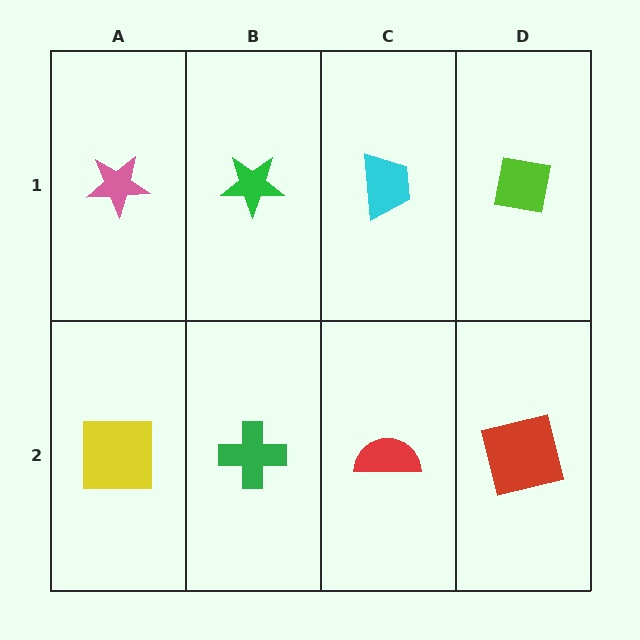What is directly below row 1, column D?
A red square.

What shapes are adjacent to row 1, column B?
A green cross (row 2, column B), a pink star (row 1, column A), a cyan trapezoid (row 1, column C).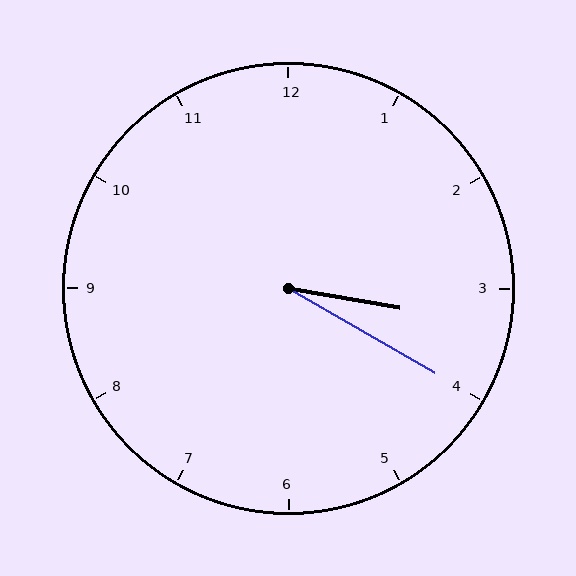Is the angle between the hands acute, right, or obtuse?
It is acute.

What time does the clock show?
3:20.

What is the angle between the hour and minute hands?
Approximately 20 degrees.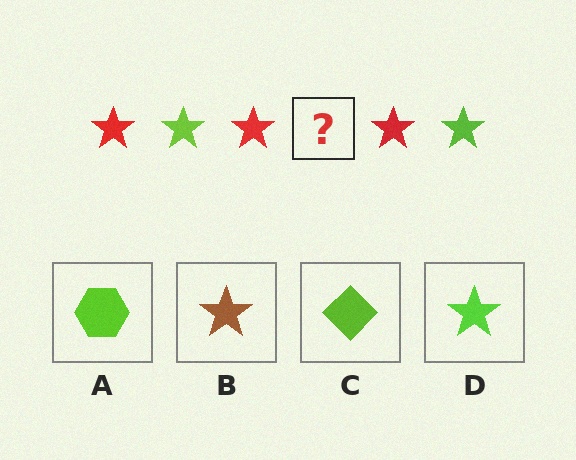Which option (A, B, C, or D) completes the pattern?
D.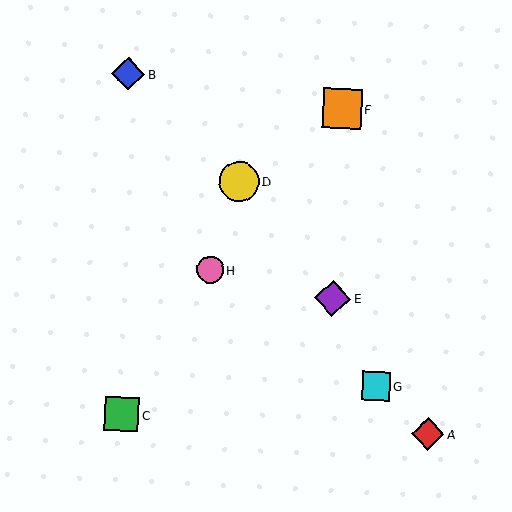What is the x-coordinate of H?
Object H is at x≈210.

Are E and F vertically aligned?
Yes, both are at x≈333.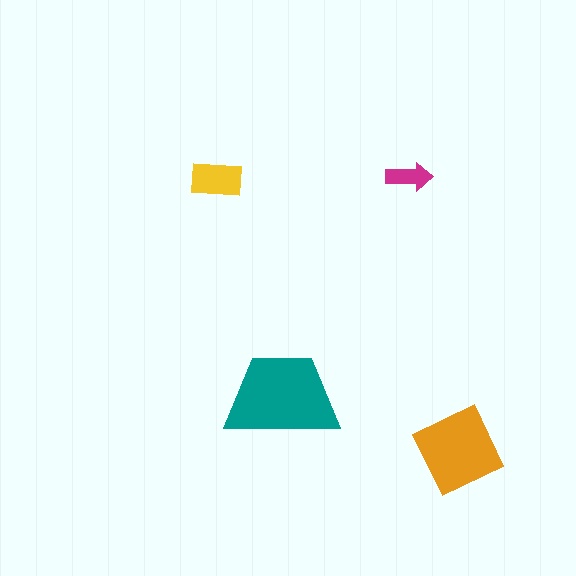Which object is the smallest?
The magenta arrow.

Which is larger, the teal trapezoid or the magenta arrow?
The teal trapezoid.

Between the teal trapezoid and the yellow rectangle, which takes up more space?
The teal trapezoid.